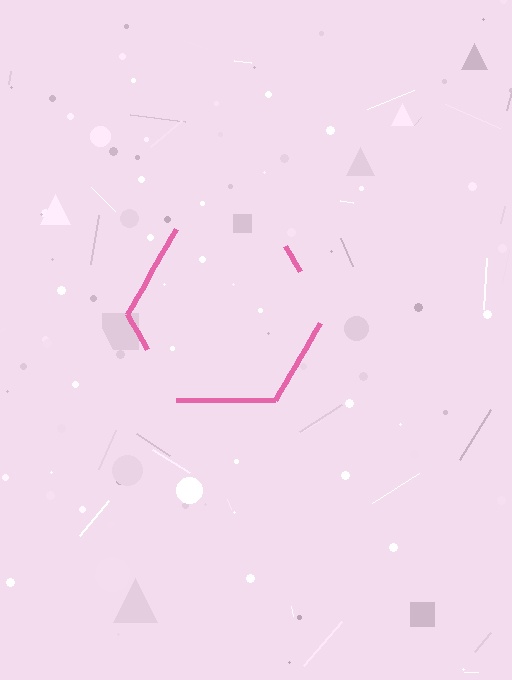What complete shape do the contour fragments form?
The contour fragments form a hexagon.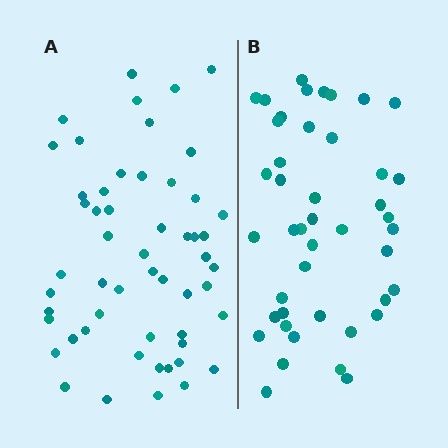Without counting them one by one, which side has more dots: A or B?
Region A (the left region) has more dots.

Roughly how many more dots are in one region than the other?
Region A has roughly 10 or so more dots than region B.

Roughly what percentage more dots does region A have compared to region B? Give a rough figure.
About 25% more.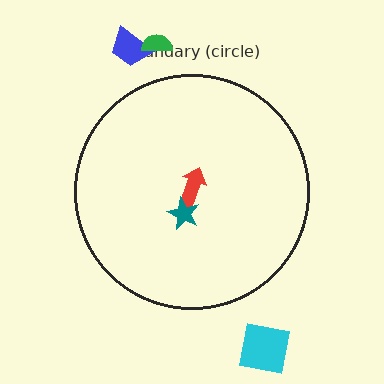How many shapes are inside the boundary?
2 inside, 3 outside.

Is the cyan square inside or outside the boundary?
Outside.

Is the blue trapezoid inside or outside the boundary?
Outside.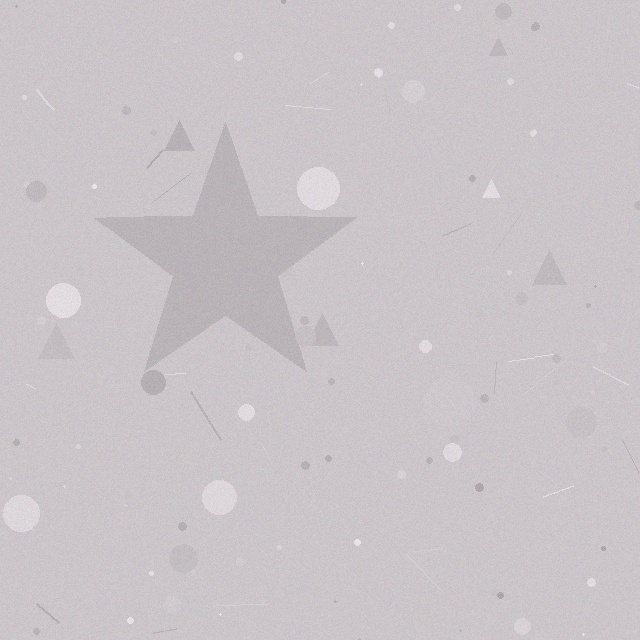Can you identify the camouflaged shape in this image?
The camouflaged shape is a star.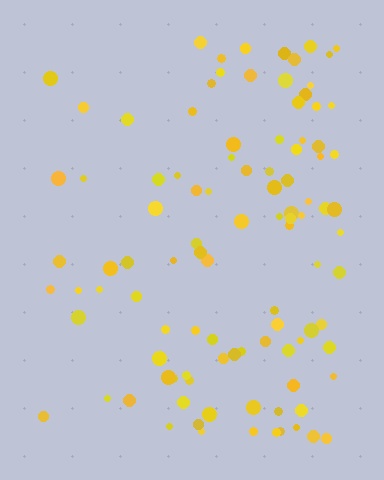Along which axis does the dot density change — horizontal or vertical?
Horizontal.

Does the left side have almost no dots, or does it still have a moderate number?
Still a moderate number, just noticeably fewer than the right.